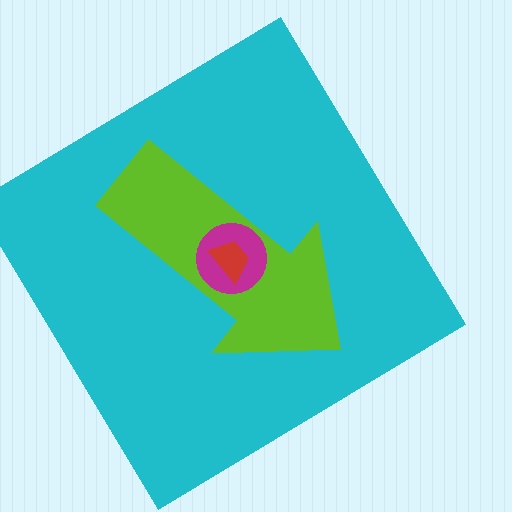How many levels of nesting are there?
4.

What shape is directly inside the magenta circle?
The red trapezoid.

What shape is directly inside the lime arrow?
The magenta circle.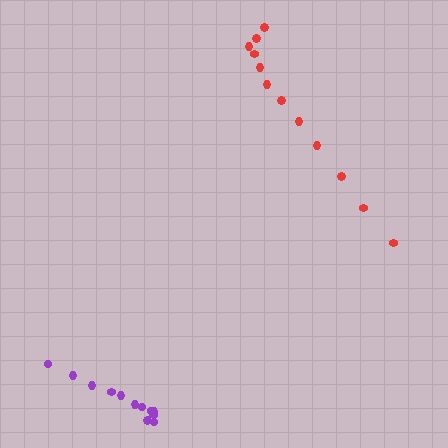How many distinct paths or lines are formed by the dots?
There are 2 distinct paths.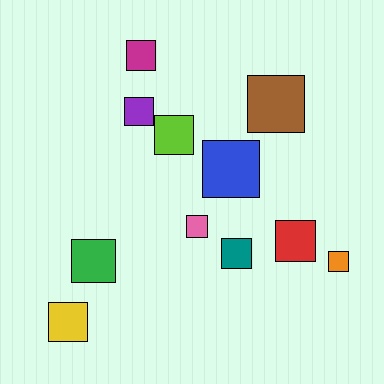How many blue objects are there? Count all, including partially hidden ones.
There is 1 blue object.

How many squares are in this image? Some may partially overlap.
There are 11 squares.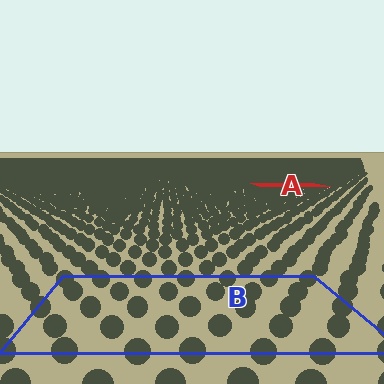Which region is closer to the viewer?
Region B is closer. The texture elements there are larger and more spread out.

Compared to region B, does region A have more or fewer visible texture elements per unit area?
Region A has more texture elements per unit area — they are packed more densely because it is farther away.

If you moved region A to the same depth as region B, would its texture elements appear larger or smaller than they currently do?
They would appear larger. At a closer depth, the same texture elements are projected at a bigger on-screen size.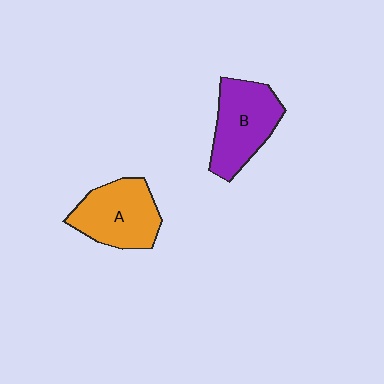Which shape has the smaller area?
Shape A (orange).